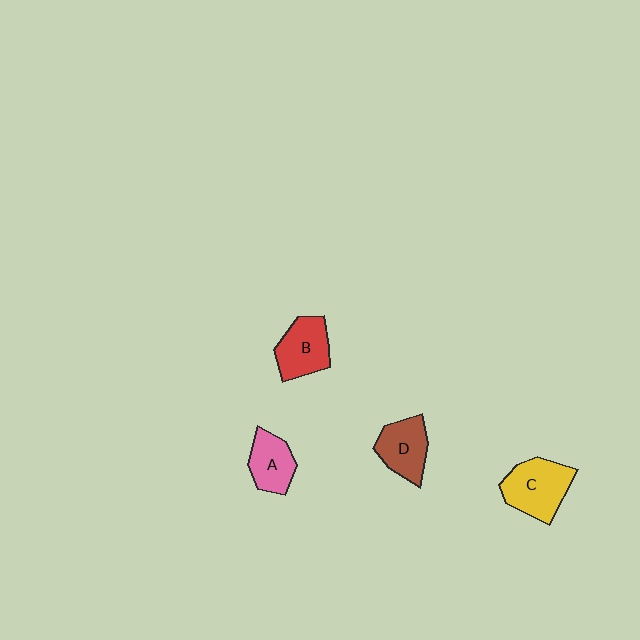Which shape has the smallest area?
Shape A (pink).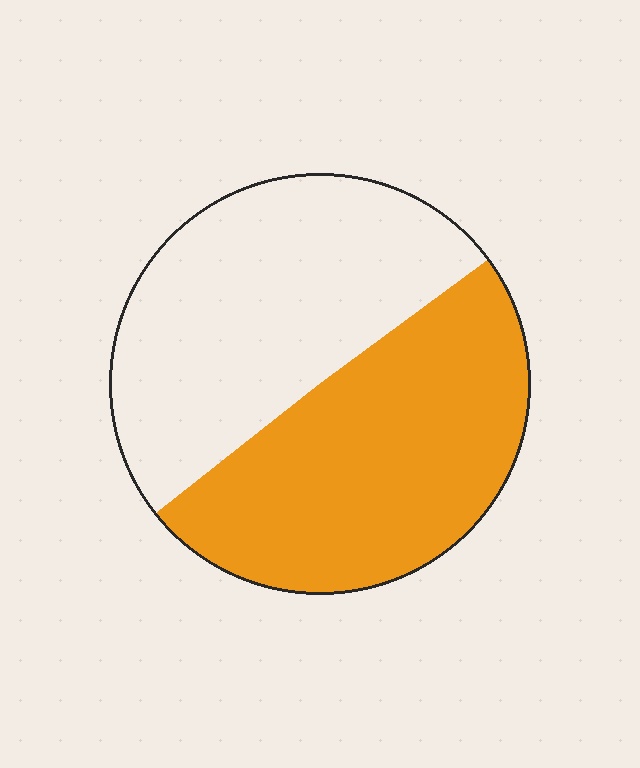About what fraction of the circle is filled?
About one half (1/2).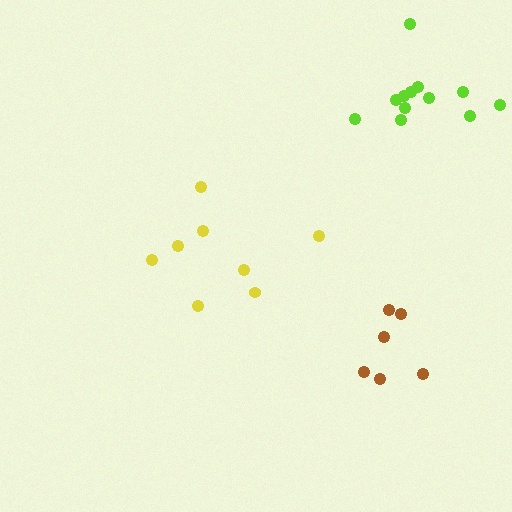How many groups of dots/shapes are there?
There are 3 groups.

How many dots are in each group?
Group 1: 8 dots, Group 2: 12 dots, Group 3: 6 dots (26 total).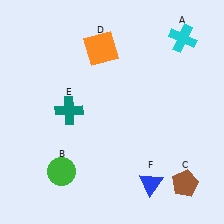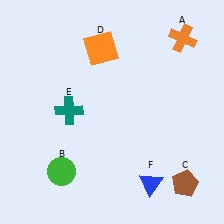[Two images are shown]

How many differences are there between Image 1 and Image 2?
There is 1 difference between the two images.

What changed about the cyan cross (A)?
In Image 1, A is cyan. In Image 2, it changed to orange.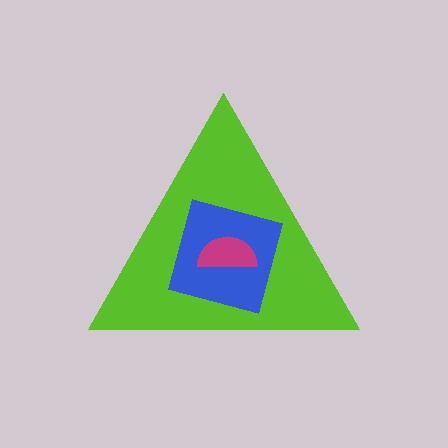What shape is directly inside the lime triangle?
The blue square.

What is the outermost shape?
The lime triangle.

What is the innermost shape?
The magenta semicircle.